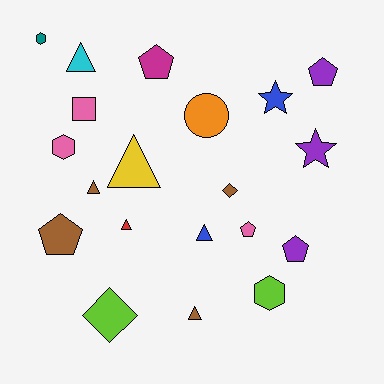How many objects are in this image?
There are 20 objects.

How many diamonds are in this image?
There are 2 diamonds.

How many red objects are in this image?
There is 1 red object.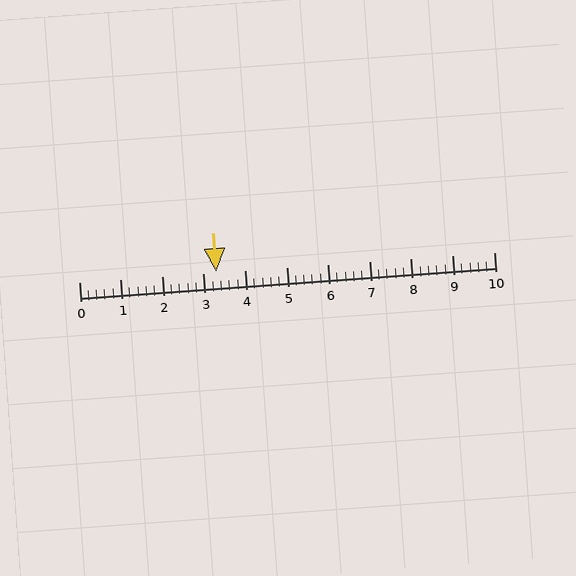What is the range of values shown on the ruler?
The ruler shows values from 0 to 10.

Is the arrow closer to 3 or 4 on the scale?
The arrow is closer to 3.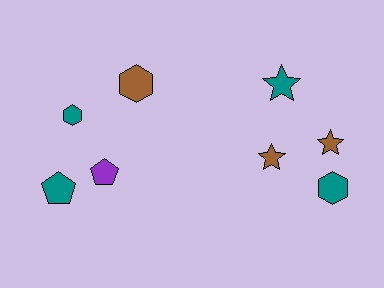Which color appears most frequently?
Teal, with 4 objects.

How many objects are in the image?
There are 8 objects.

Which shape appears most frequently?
Hexagon, with 3 objects.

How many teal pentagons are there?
There is 1 teal pentagon.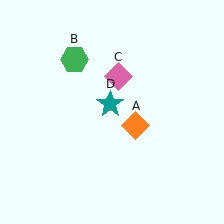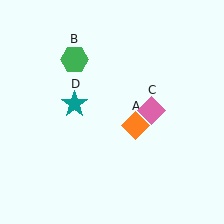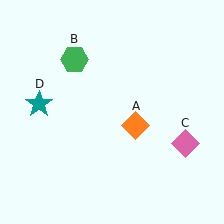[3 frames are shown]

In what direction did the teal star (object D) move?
The teal star (object D) moved left.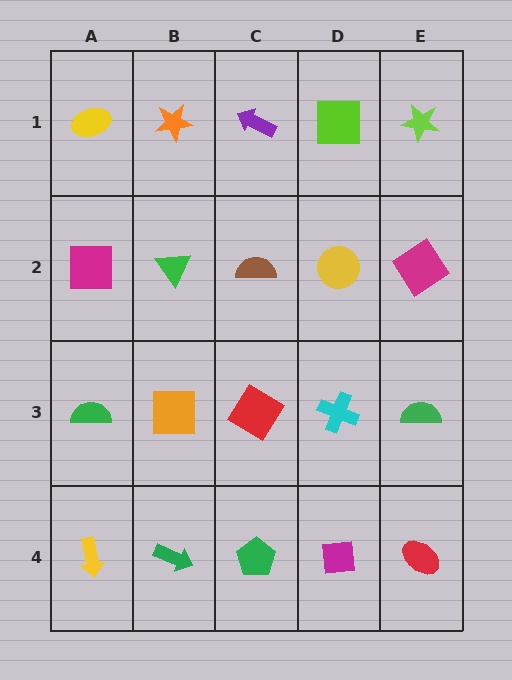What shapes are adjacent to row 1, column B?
A green triangle (row 2, column B), a yellow ellipse (row 1, column A), a purple arrow (row 1, column C).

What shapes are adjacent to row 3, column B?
A green triangle (row 2, column B), a green arrow (row 4, column B), a green semicircle (row 3, column A), a red diamond (row 3, column C).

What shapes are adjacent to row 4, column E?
A green semicircle (row 3, column E), a magenta square (row 4, column D).